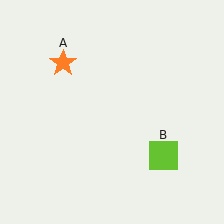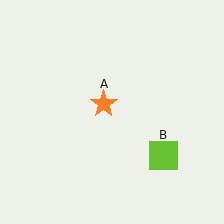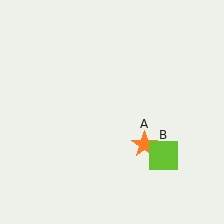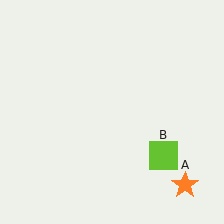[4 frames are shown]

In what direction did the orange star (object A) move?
The orange star (object A) moved down and to the right.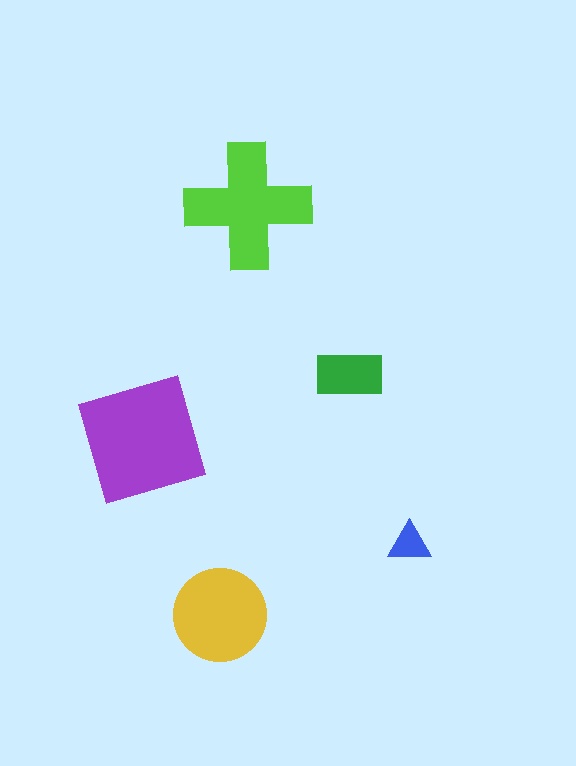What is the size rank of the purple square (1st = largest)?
1st.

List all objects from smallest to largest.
The blue triangle, the green rectangle, the yellow circle, the lime cross, the purple square.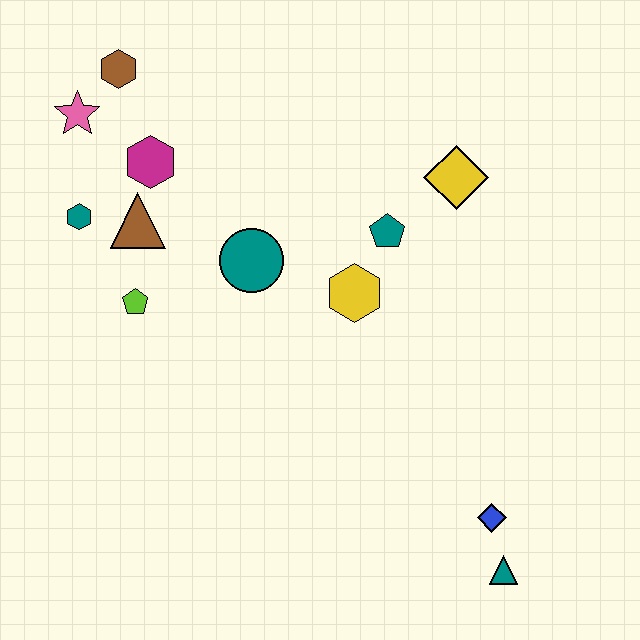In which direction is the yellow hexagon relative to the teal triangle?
The yellow hexagon is above the teal triangle.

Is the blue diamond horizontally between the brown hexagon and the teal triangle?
Yes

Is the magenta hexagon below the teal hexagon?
No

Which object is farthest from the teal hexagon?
The teal triangle is farthest from the teal hexagon.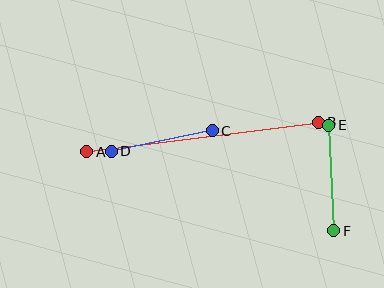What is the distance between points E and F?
The distance is approximately 106 pixels.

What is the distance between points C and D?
The distance is approximately 103 pixels.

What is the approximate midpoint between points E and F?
The midpoint is at approximately (331, 178) pixels.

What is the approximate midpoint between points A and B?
The midpoint is at approximately (203, 137) pixels.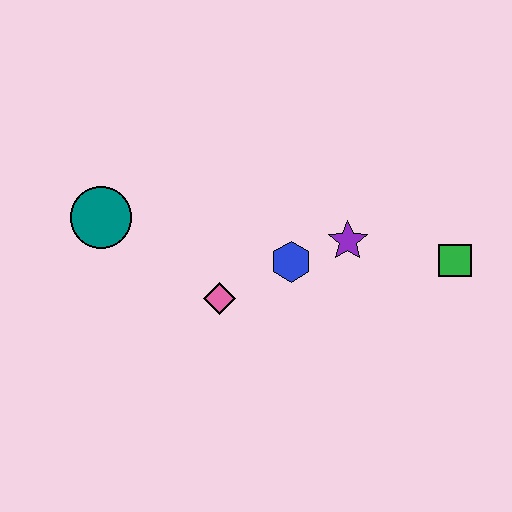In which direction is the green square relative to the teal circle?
The green square is to the right of the teal circle.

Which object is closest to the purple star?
The blue hexagon is closest to the purple star.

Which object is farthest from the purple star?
The teal circle is farthest from the purple star.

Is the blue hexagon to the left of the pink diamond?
No